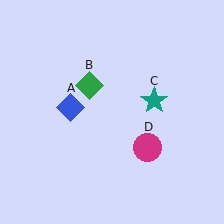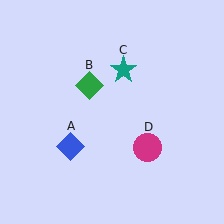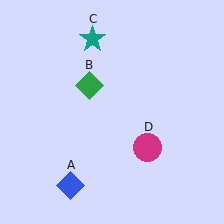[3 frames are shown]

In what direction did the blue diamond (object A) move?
The blue diamond (object A) moved down.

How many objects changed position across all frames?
2 objects changed position: blue diamond (object A), teal star (object C).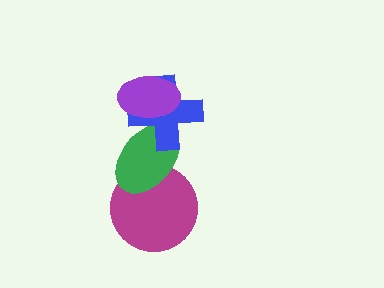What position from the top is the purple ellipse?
The purple ellipse is 1st from the top.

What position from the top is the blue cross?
The blue cross is 2nd from the top.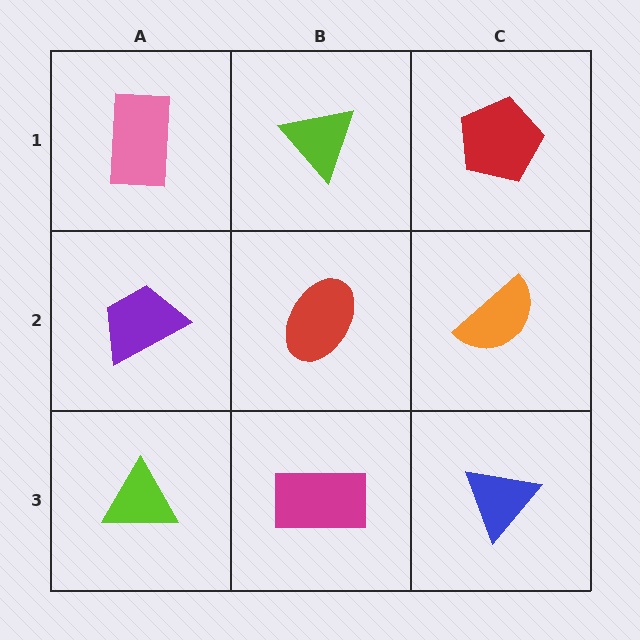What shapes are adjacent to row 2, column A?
A pink rectangle (row 1, column A), a lime triangle (row 3, column A), a red ellipse (row 2, column B).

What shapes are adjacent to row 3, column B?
A red ellipse (row 2, column B), a lime triangle (row 3, column A), a blue triangle (row 3, column C).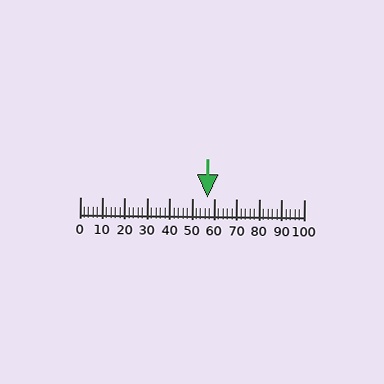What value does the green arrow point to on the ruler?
The green arrow points to approximately 57.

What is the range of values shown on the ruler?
The ruler shows values from 0 to 100.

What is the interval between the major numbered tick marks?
The major tick marks are spaced 10 units apart.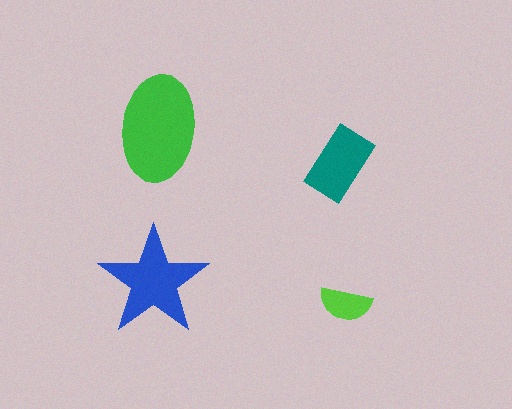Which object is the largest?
The green ellipse.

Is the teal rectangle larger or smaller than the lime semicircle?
Larger.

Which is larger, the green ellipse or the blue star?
The green ellipse.